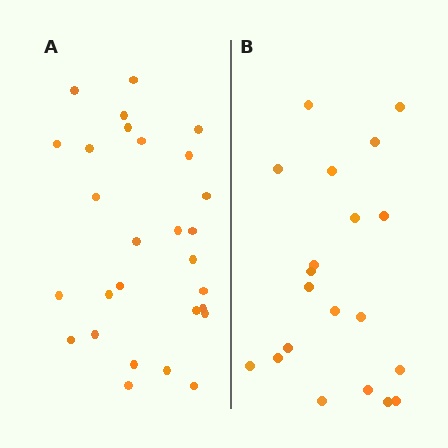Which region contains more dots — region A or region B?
Region A (the left region) has more dots.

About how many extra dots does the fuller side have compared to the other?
Region A has roughly 8 or so more dots than region B.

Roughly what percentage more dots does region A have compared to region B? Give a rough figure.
About 40% more.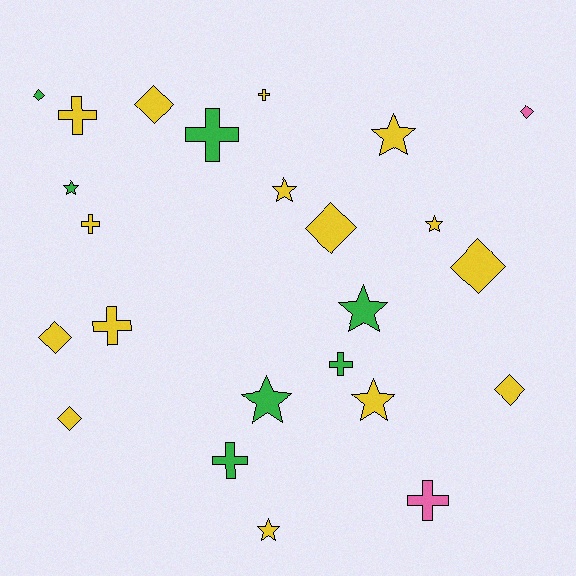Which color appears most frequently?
Yellow, with 15 objects.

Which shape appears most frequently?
Diamond, with 8 objects.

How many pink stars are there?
There are no pink stars.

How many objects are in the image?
There are 24 objects.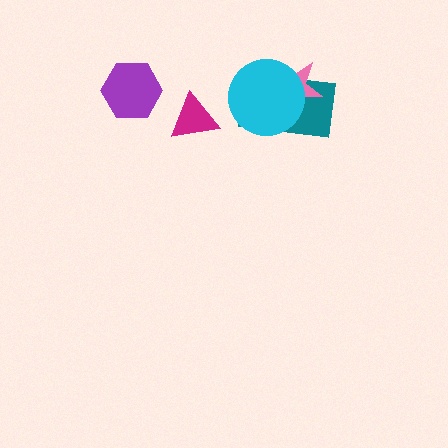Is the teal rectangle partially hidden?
Yes, it is partially covered by another shape.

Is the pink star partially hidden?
Yes, it is partially covered by another shape.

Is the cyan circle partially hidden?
No, no other shape covers it.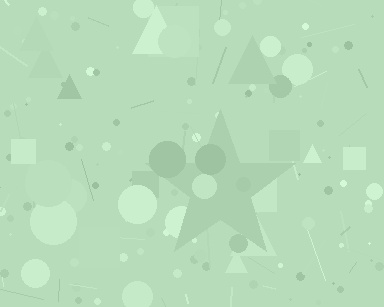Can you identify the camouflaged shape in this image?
The camouflaged shape is a star.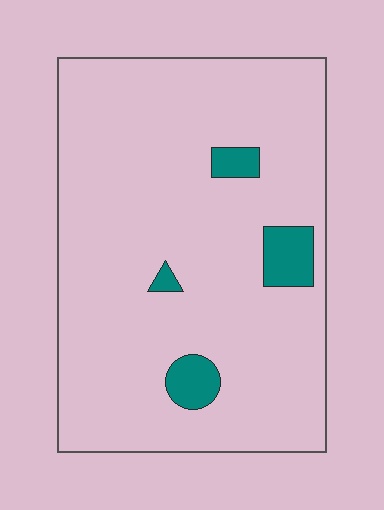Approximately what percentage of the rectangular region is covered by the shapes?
Approximately 5%.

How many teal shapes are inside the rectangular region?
4.